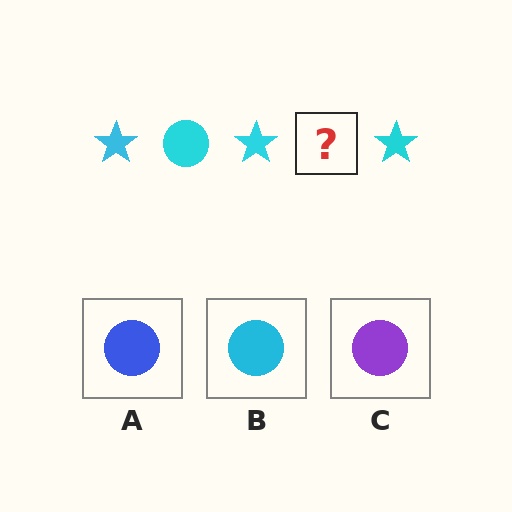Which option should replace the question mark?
Option B.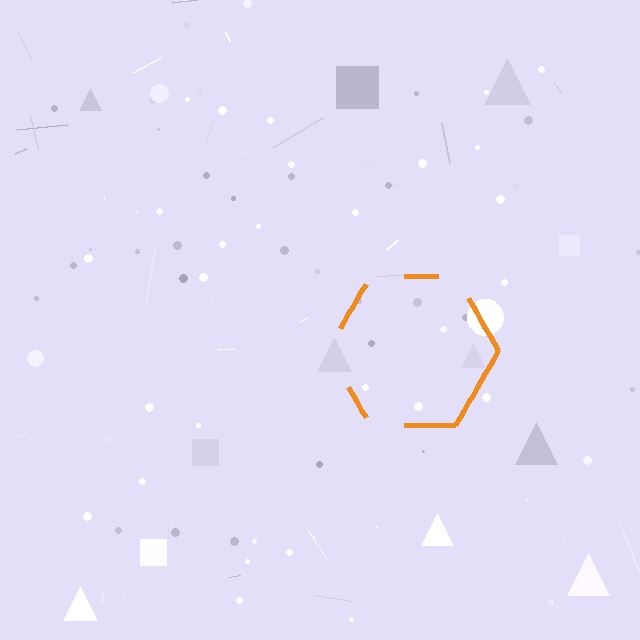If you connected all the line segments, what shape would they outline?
They would outline a hexagon.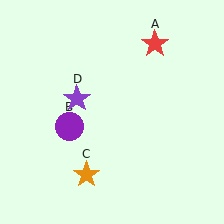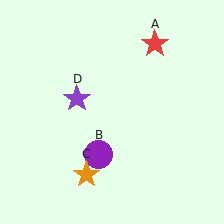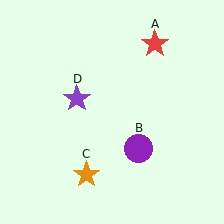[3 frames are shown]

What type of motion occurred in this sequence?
The purple circle (object B) rotated counterclockwise around the center of the scene.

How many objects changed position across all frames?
1 object changed position: purple circle (object B).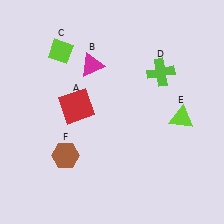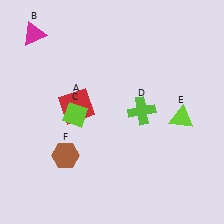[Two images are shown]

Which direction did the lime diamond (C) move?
The lime diamond (C) moved down.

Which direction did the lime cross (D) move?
The lime cross (D) moved down.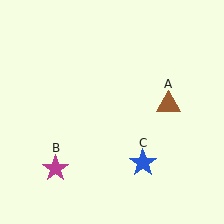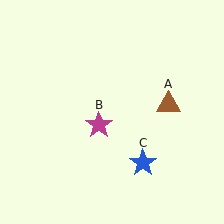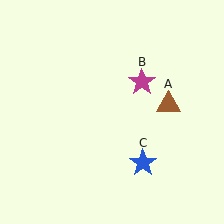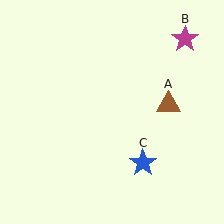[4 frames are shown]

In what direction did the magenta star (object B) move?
The magenta star (object B) moved up and to the right.